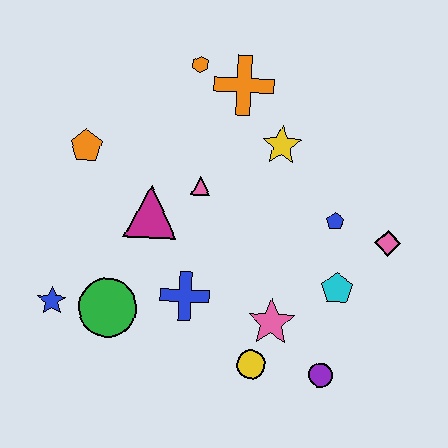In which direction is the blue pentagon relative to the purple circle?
The blue pentagon is above the purple circle.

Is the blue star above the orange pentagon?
No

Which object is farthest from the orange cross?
The purple circle is farthest from the orange cross.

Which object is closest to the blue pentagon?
The pink diamond is closest to the blue pentagon.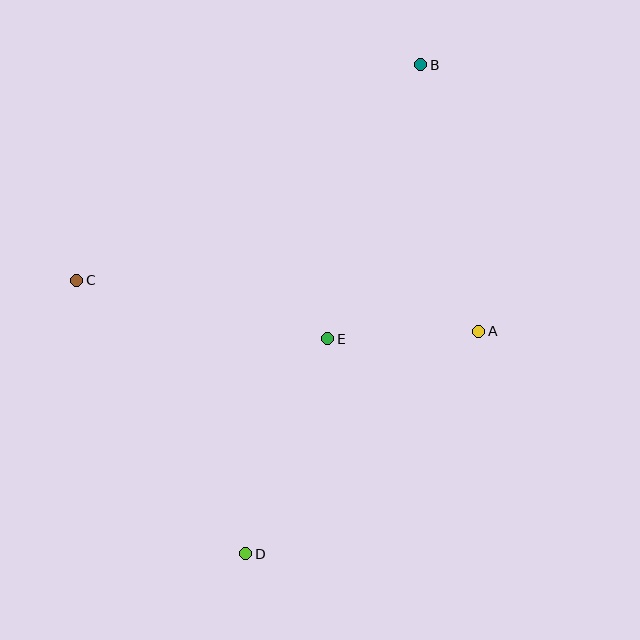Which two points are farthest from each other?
Points B and D are farthest from each other.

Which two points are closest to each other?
Points A and E are closest to each other.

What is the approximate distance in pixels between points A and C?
The distance between A and C is approximately 405 pixels.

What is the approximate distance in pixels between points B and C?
The distance between B and C is approximately 406 pixels.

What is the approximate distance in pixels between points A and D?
The distance between A and D is approximately 323 pixels.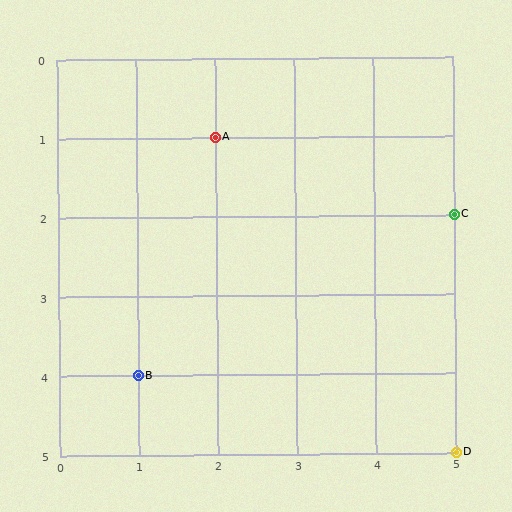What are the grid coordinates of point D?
Point D is at grid coordinates (5, 5).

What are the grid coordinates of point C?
Point C is at grid coordinates (5, 2).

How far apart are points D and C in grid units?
Points D and C are 3 rows apart.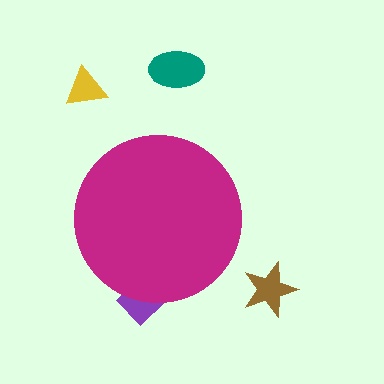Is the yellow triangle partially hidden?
No, the yellow triangle is fully visible.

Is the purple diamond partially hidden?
Yes, the purple diamond is partially hidden behind the magenta circle.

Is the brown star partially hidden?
No, the brown star is fully visible.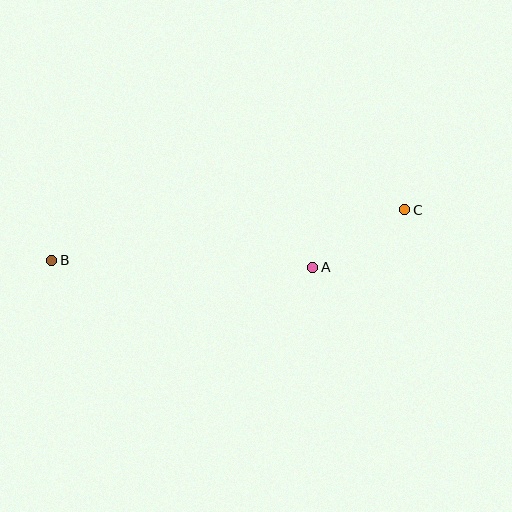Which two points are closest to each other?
Points A and C are closest to each other.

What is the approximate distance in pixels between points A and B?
The distance between A and B is approximately 261 pixels.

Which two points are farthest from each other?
Points B and C are farthest from each other.